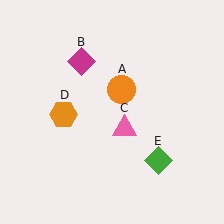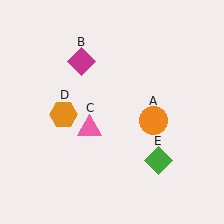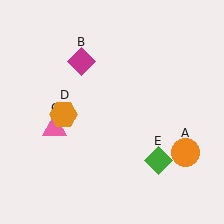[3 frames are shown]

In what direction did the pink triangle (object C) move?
The pink triangle (object C) moved left.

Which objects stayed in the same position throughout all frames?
Magenta diamond (object B) and orange hexagon (object D) and green diamond (object E) remained stationary.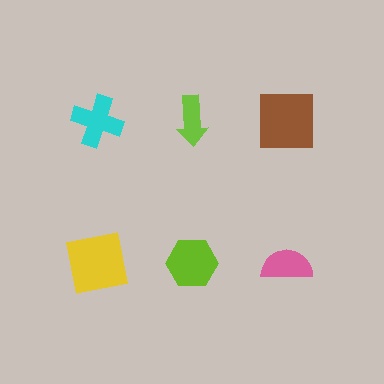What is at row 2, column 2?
A lime hexagon.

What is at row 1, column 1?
A cyan cross.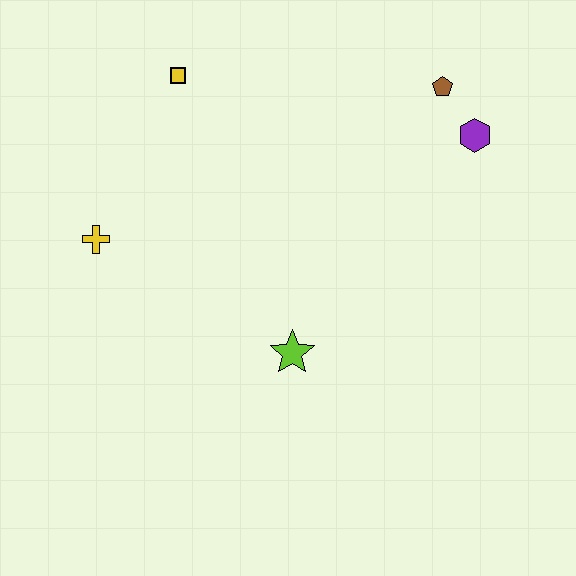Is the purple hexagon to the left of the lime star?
No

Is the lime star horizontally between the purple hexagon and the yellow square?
Yes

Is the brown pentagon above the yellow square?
No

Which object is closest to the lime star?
The yellow cross is closest to the lime star.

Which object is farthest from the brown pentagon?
The yellow cross is farthest from the brown pentagon.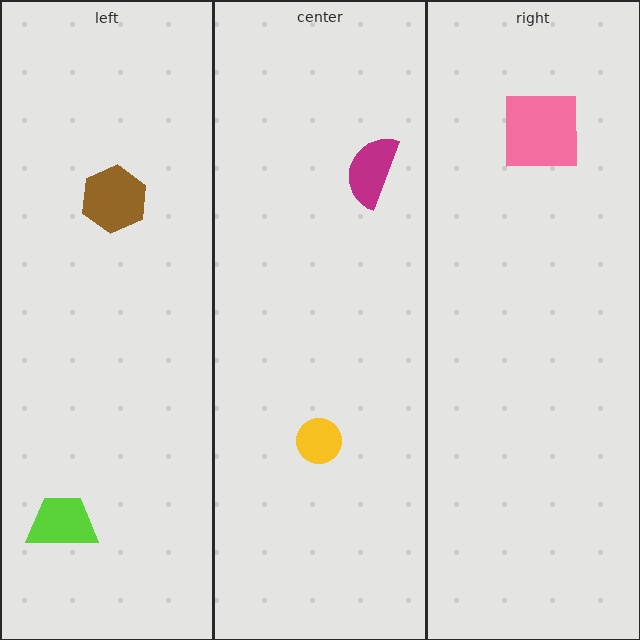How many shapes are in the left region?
2.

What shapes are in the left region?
The brown hexagon, the lime trapezoid.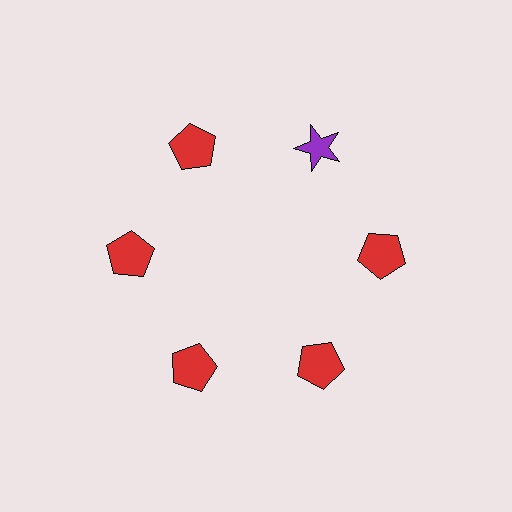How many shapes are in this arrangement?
There are 6 shapes arranged in a ring pattern.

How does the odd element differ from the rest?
It differs in both color (purple instead of red) and shape (star instead of pentagon).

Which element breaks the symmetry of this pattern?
The purple star at roughly the 1 o'clock position breaks the symmetry. All other shapes are red pentagons.